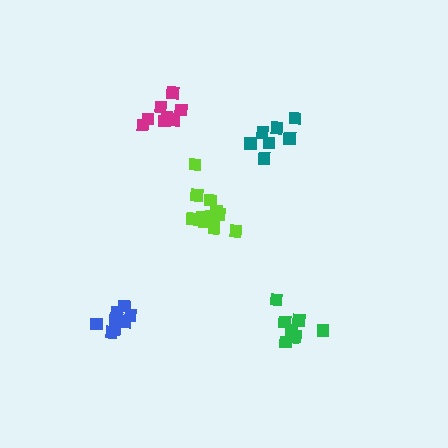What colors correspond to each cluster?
The clusters are colored: teal, green, blue, magenta, lime.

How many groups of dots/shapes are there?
There are 5 groups.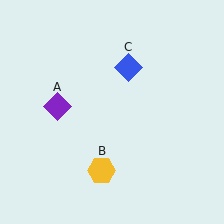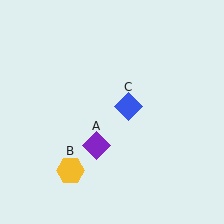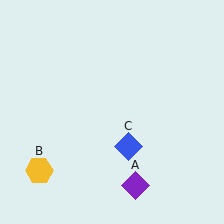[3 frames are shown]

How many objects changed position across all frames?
3 objects changed position: purple diamond (object A), yellow hexagon (object B), blue diamond (object C).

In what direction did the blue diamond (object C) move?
The blue diamond (object C) moved down.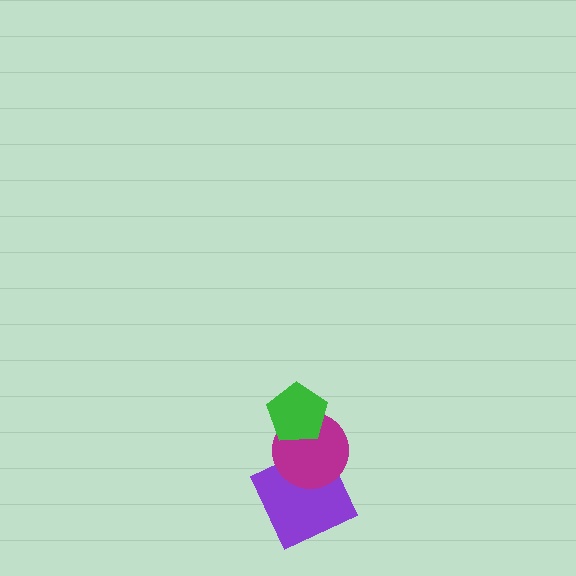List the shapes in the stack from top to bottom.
From top to bottom: the green pentagon, the magenta circle, the purple square.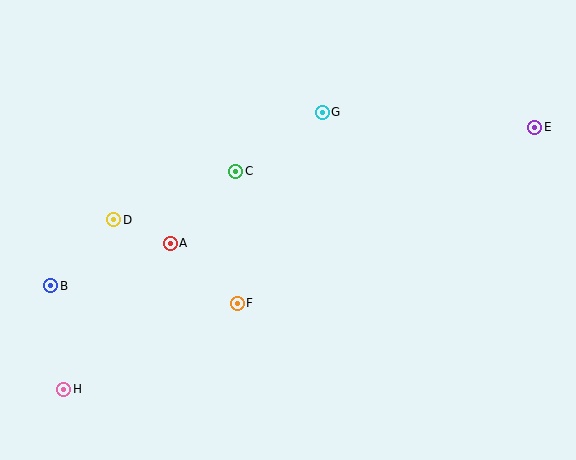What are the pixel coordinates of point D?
Point D is at (114, 220).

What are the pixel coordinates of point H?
Point H is at (64, 389).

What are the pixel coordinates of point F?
Point F is at (237, 303).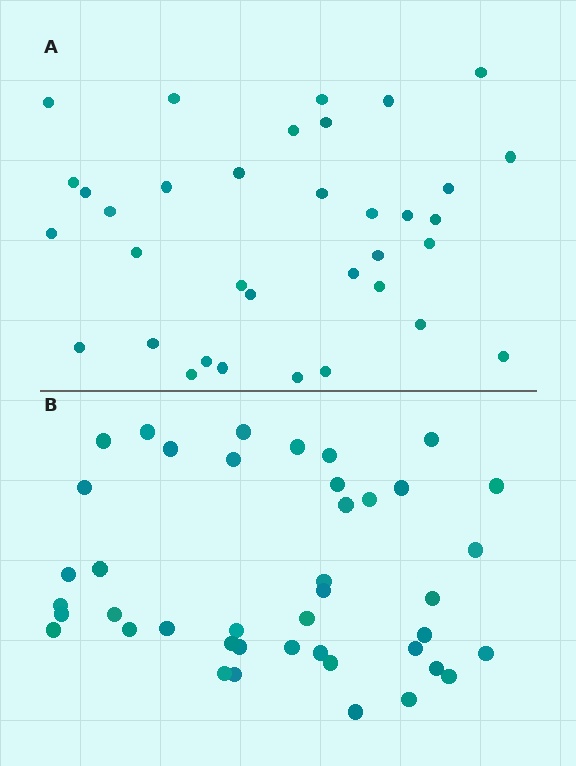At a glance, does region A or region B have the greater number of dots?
Region B (the bottom region) has more dots.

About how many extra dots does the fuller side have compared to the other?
Region B has roughly 8 or so more dots than region A.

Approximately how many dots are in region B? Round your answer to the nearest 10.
About 40 dots. (The exact count is 42, which rounds to 40.)